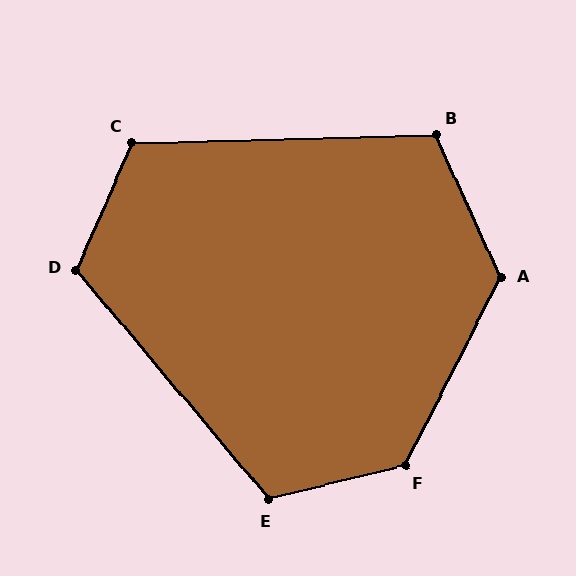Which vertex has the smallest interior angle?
B, at approximately 113 degrees.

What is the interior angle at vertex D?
Approximately 116 degrees (obtuse).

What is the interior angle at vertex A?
Approximately 129 degrees (obtuse).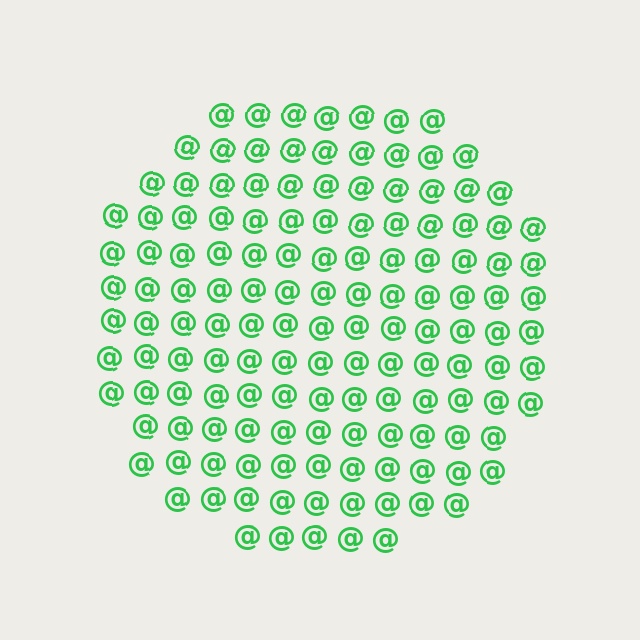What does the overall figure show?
The overall figure shows a circle.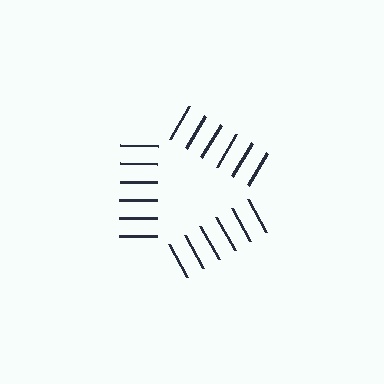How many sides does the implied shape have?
3 sides — the line-ends trace a triangle.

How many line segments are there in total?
18 — 6 along each of the 3 edges.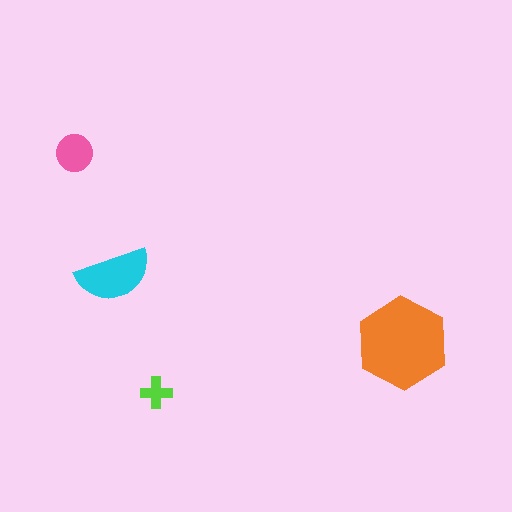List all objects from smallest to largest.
The lime cross, the pink circle, the cyan semicircle, the orange hexagon.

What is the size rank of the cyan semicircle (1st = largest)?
2nd.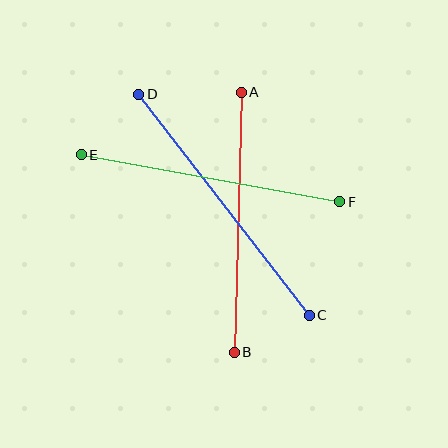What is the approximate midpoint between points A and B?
The midpoint is at approximately (238, 222) pixels.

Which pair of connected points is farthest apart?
Points C and D are farthest apart.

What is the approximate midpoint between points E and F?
The midpoint is at approximately (211, 178) pixels.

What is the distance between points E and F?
The distance is approximately 263 pixels.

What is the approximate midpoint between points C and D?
The midpoint is at approximately (224, 205) pixels.